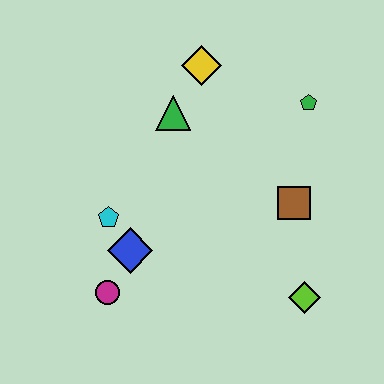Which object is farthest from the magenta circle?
The green pentagon is farthest from the magenta circle.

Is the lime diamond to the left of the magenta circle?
No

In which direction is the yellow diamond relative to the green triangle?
The yellow diamond is above the green triangle.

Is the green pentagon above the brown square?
Yes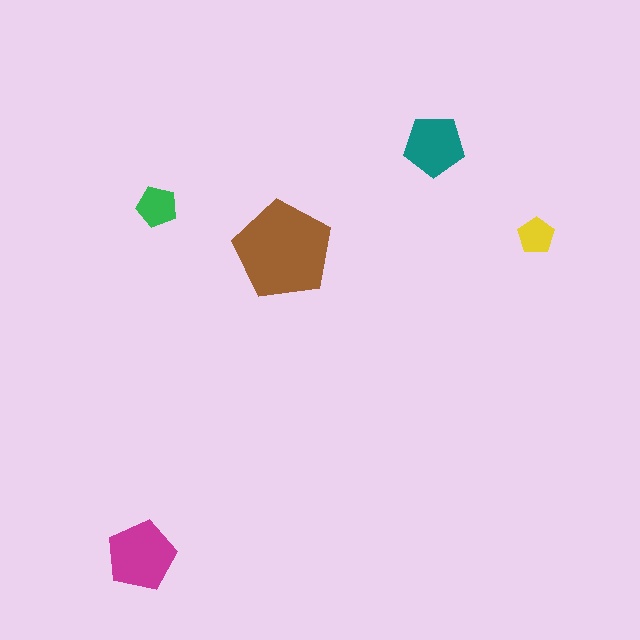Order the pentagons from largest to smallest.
the brown one, the magenta one, the teal one, the green one, the yellow one.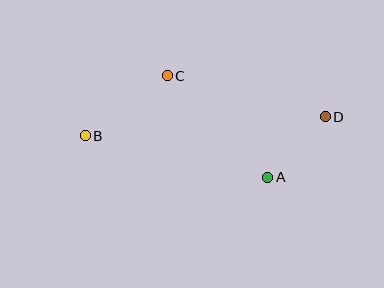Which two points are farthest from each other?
Points B and D are farthest from each other.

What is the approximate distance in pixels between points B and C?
The distance between B and C is approximately 101 pixels.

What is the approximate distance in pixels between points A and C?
The distance between A and C is approximately 143 pixels.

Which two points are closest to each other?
Points A and D are closest to each other.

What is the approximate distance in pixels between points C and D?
The distance between C and D is approximately 163 pixels.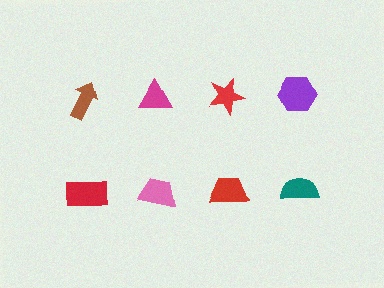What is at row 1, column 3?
A red star.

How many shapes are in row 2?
4 shapes.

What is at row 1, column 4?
A purple hexagon.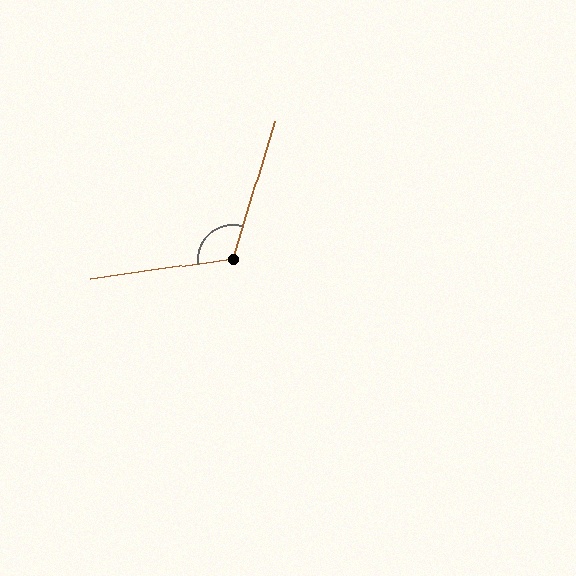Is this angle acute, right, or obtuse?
It is obtuse.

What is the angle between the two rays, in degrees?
Approximately 115 degrees.